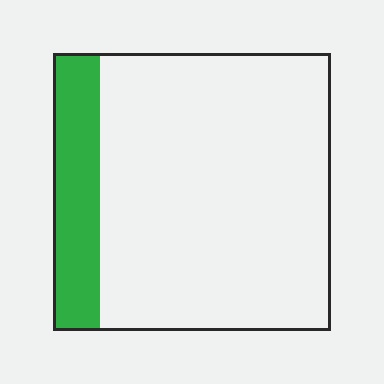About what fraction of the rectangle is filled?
About one sixth (1/6).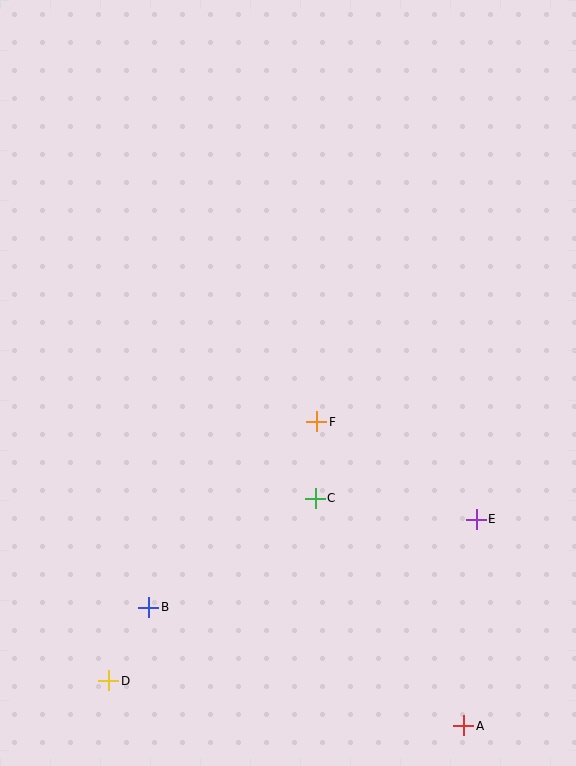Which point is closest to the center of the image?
Point F at (317, 422) is closest to the center.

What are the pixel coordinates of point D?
Point D is at (109, 681).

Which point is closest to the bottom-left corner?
Point D is closest to the bottom-left corner.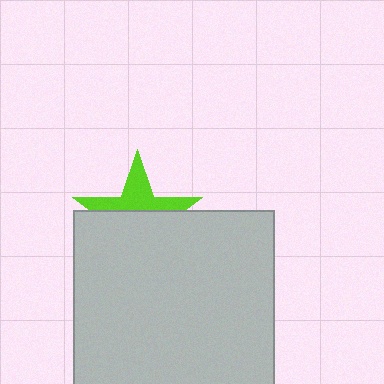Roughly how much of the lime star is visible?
A small part of it is visible (roughly 40%).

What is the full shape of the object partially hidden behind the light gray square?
The partially hidden object is a lime star.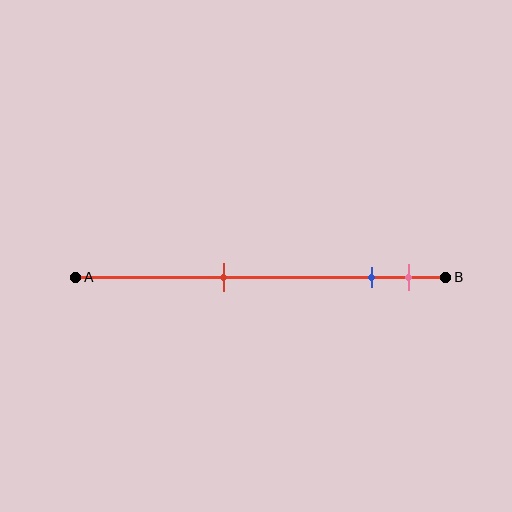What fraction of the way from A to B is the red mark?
The red mark is approximately 40% (0.4) of the way from A to B.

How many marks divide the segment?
There are 3 marks dividing the segment.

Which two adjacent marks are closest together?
The blue and pink marks are the closest adjacent pair.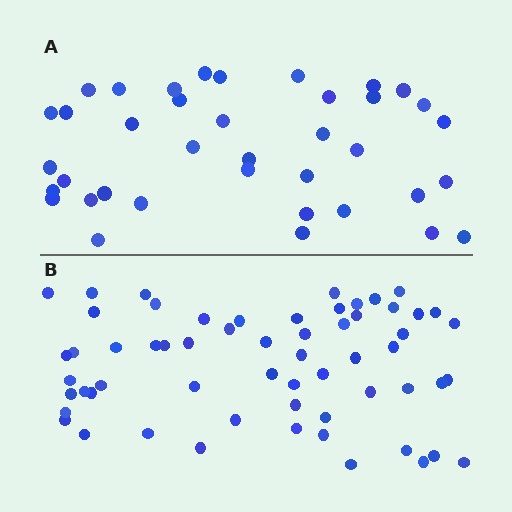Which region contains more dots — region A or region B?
Region B (the bottom region) has more dots.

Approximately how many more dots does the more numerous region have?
Region B has approximately 20 more dots than region A.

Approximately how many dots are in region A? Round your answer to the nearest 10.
About 40 dots. (The exact count is 38, which rounds to 40.)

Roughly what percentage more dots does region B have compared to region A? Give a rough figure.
About 60% more.